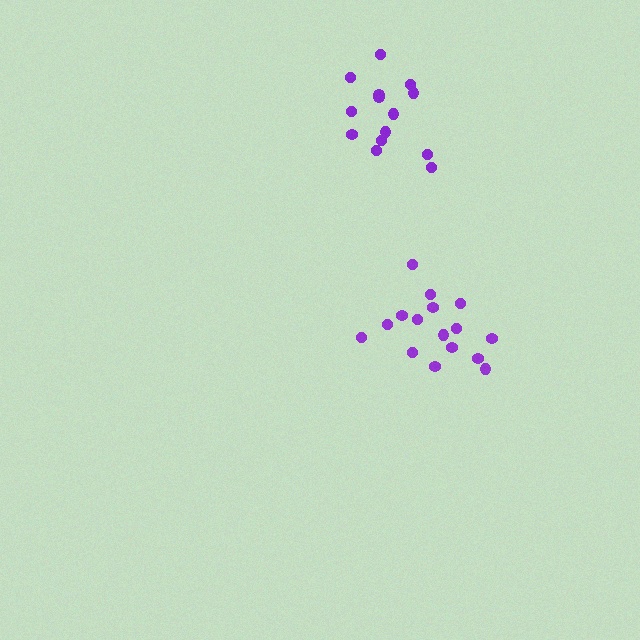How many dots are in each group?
Group 1: 16 dots, Group 2: 14 dots (30 total).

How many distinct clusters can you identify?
There are 2 distinct clusters.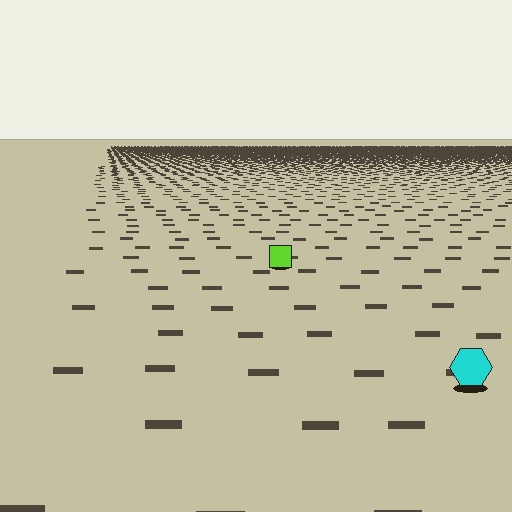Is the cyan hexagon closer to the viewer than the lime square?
Yes. The cyan hexagon is closer — you can tell from the texture gradient: the ground texture is coarser near it.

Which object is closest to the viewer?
The cyan hexagon is closest. The texture marks near it are larger and more spread out.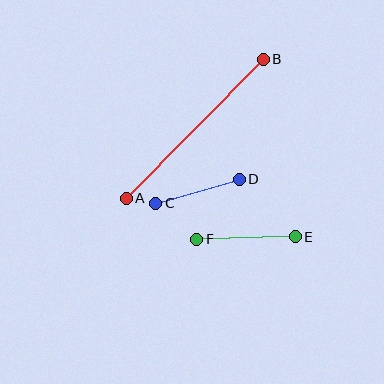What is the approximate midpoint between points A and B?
The midpoint is at approximately (195, 129) pixels.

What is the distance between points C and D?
The distance is approximately 87 pixels.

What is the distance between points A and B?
The distance is approximately 195 pixels.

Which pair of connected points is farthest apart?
Points A and B are farthest apart.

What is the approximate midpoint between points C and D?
The midpoint is at approximately (198, 191) pixels.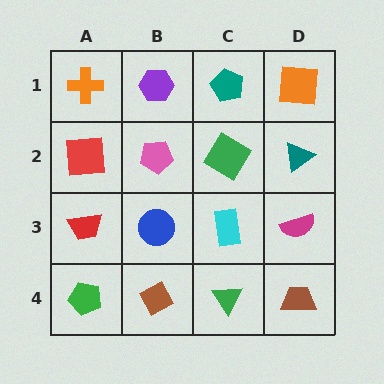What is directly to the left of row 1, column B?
An orange cross.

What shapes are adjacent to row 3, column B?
A pink pentagon (row 2, column B), a brown diamond (row 4, column B), a red trapezoid (row 3, column A), a cyan rectangle (row 3, column C).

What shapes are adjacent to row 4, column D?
A magenta semicircle (row 3, column D), a green triangle (row 4, column C).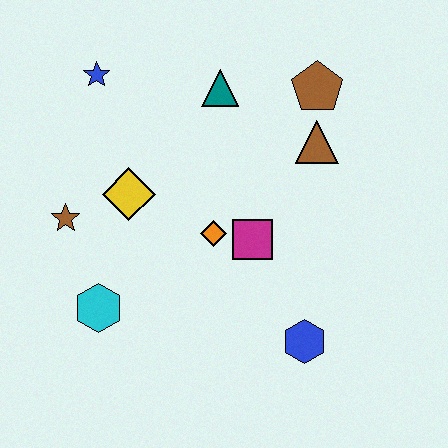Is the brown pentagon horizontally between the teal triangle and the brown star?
No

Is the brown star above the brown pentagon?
No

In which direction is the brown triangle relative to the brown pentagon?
The brown triangle is below the brown pentagon.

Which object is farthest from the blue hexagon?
The blue star is farthest from the blue hexagon.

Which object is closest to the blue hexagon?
The magenta square is closest to the blue hexagon.